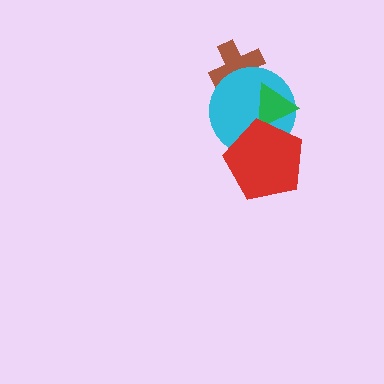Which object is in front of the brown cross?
The cyan circle is in front of the brown cross.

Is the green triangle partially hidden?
Yes, it is partially covered by another shape.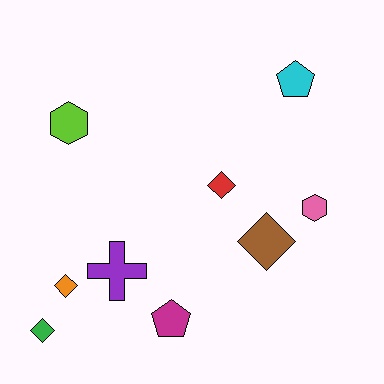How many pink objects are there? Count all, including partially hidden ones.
There is 1 pink object.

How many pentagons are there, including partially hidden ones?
There are 2 pentagons.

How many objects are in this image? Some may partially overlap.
There are 9 objects.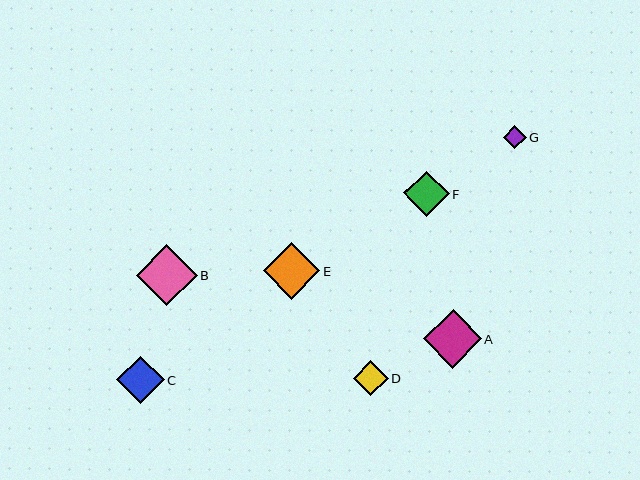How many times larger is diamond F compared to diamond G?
Diamond F is approximately 2.0 times the size of diamond G.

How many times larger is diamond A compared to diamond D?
Diamond A is approximately 1.7 times the size of diamond D.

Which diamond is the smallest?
Diamond G is the smallest with a size of approximately 23 pixels.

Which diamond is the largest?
Diamond B is the largest with a size of approximately 61 pixels.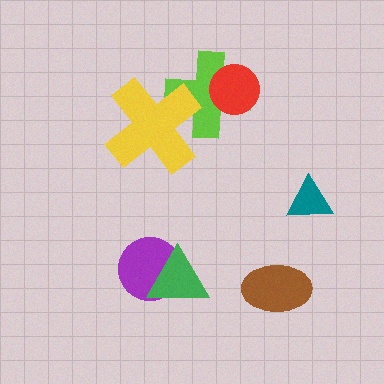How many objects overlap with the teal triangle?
0 objects overlap with the teal triangle.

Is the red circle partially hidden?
No, no other shape covers it.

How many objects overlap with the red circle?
1 object overlaps with the red circle.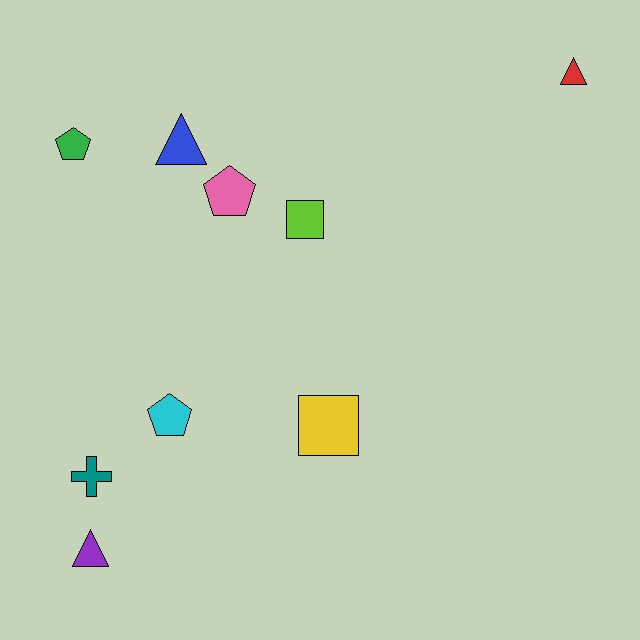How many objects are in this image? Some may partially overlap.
There are 9 objects.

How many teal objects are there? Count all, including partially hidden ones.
There is 1 teal object.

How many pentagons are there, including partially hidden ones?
There are 3 pentagons.